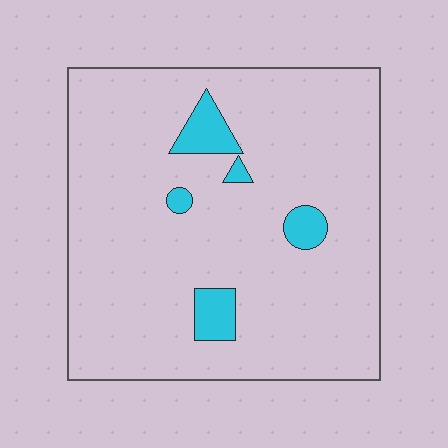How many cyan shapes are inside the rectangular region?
5.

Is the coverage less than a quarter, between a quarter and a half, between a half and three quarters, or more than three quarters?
Less than a quarter.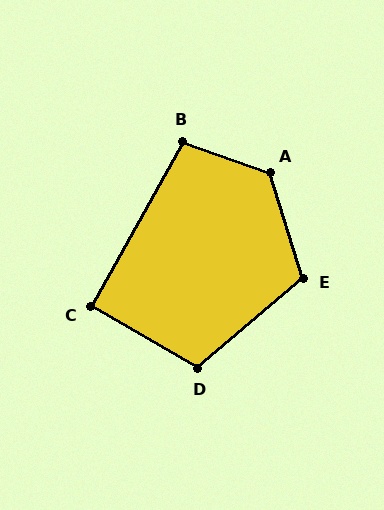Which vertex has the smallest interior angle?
C, at approximately 91 degrees.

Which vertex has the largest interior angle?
A, at approximately 127 degrees.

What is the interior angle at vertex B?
Approximately 100 degrees (obtuse).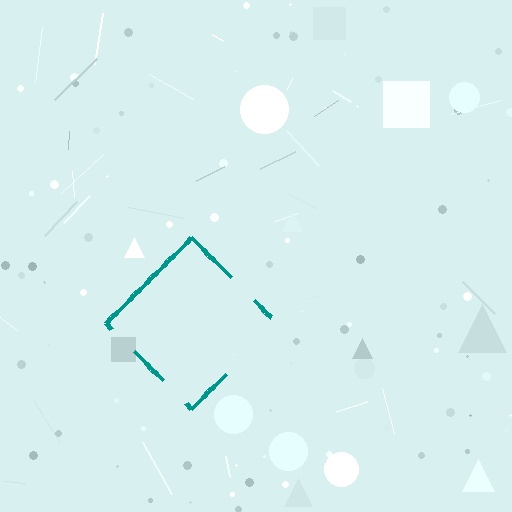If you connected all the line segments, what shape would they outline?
They would outline a diamond.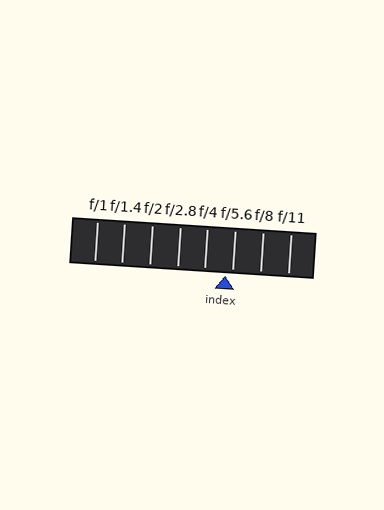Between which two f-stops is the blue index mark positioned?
The index mark is between f/4 and f/5.6.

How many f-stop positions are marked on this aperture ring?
There are 8 f-stop positions marked.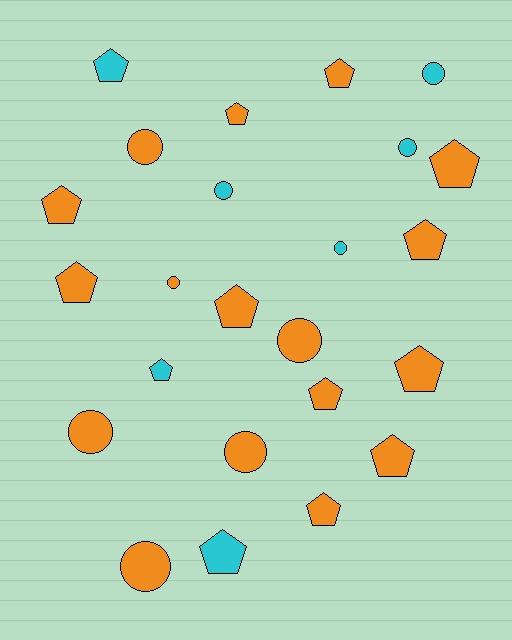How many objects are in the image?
There are 24 objects.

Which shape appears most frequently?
Pentagon, with 14 objects.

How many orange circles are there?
There are 6 orange circles.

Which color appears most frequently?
Orange, with 17 objects.